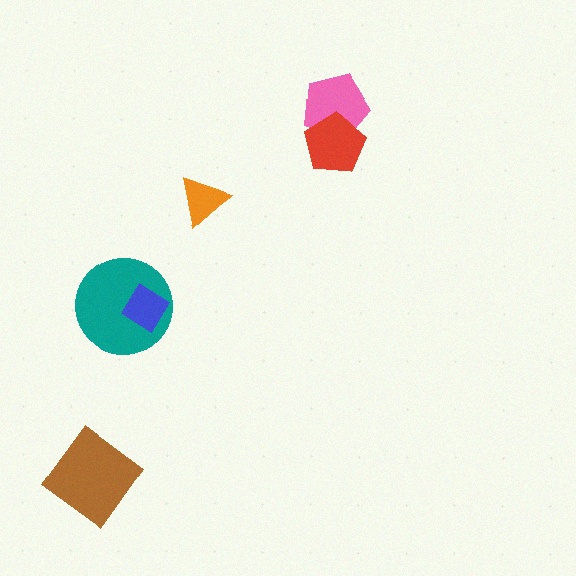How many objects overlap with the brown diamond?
0 objects overlap with the brown diamond.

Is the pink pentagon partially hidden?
Yes, it is partially covered by another shape.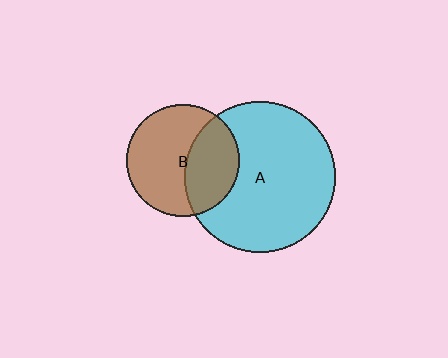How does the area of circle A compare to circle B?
Approximately 1.8 times.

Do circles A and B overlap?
Yes.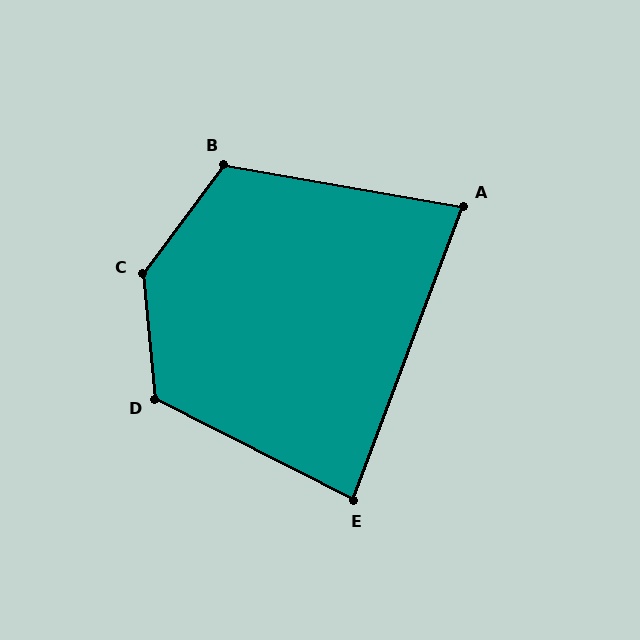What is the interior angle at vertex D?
Approximately 122 degrees (obtuse).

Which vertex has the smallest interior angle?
A, at approximately 79 degrees.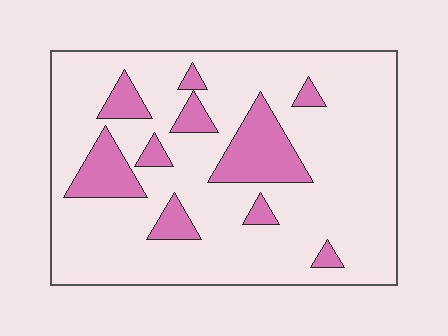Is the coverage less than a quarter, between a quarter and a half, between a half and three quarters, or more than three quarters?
Less than a quarter.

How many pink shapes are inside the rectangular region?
10.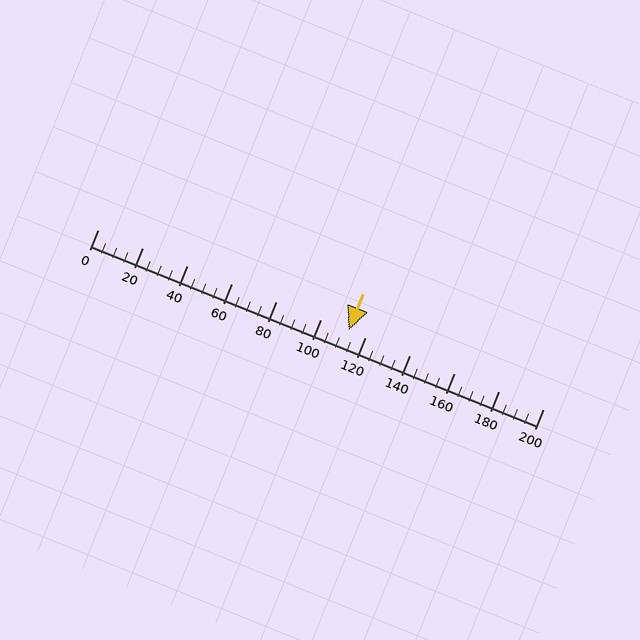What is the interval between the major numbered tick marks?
The major tick marks are spaced 20 units apart.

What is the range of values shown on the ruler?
The ruler shows values from 0 to 200.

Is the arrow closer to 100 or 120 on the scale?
The arrow is closer to 120.